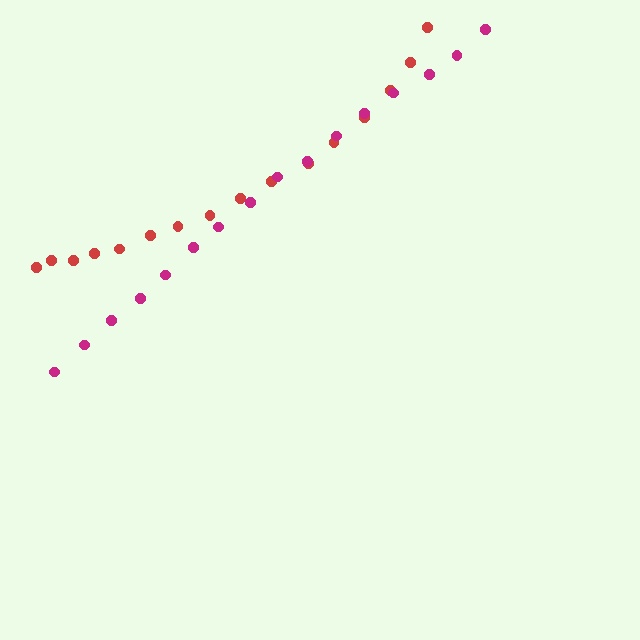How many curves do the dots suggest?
There are 2 distinct paths.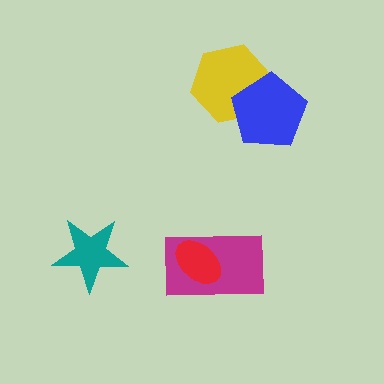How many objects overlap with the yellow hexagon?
1 object overlaps with the yellow hexagon.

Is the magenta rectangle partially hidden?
Yes, it is partially covered by another shape.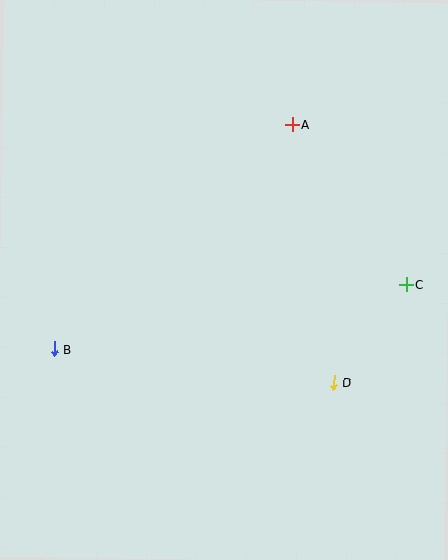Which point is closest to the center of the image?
Point D at (334, 383) is closest to the center.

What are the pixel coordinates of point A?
Point A is at (292, 125).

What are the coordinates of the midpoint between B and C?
The midpoint between B and C is at (230, 317).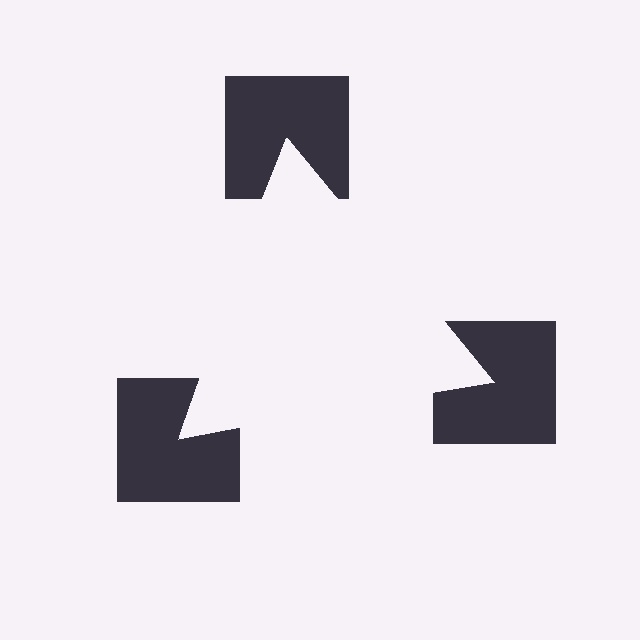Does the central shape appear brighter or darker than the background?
It typically appears slightly brighter than the background, even though no actual brightness change is drawn.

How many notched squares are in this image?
There are 3 — one at each vertex of the illusory triangle.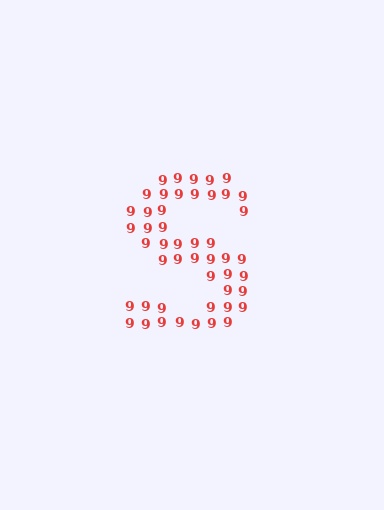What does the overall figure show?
The overall figure shows the letter S.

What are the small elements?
The small elements are digit 9's.